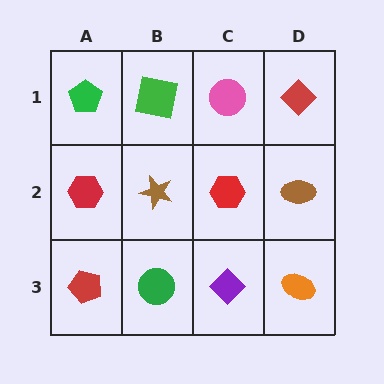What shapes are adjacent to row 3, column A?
A red hexagon (row 2, column A), a green circle (row 3, column B).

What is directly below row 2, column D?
An orange ellipse.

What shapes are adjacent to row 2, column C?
A pink circle (row 1, column C), a purple diamond (row 3, column C), a brown star (row 2, column B), a brown ellipse (row 2, column D).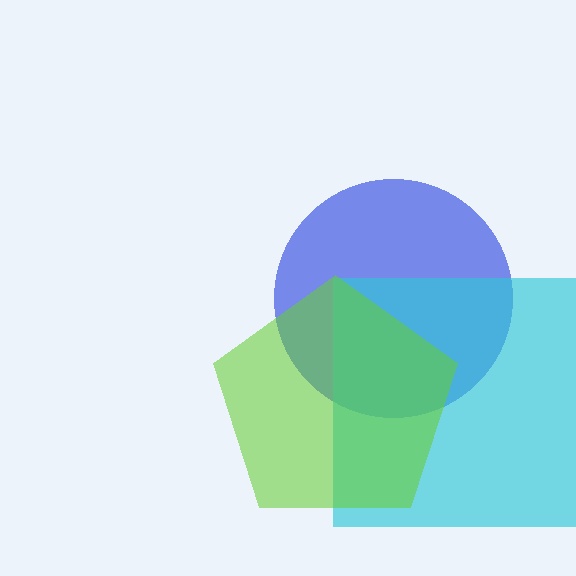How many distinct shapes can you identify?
There are 3 distinct shapes: a blue circle, a cyan square, a lime pentagon.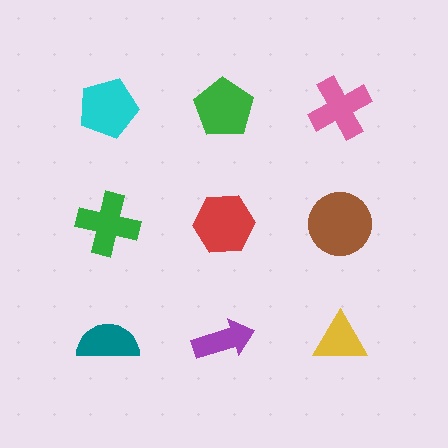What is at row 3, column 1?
A teal semicircle.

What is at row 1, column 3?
A pink cross.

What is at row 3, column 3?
A yellow triangle.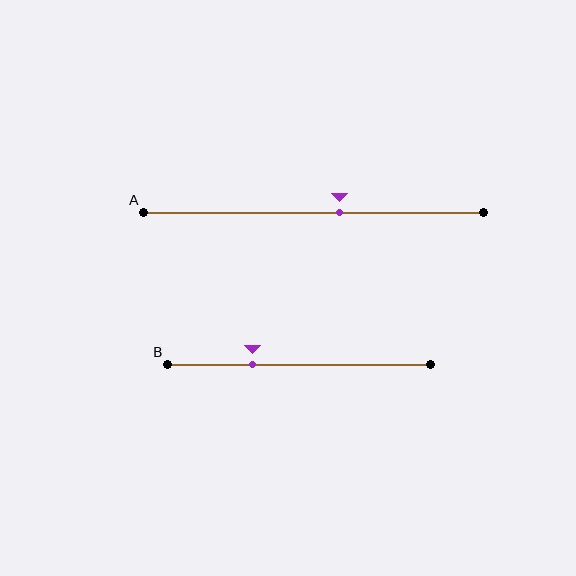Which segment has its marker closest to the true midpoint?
Segment A has its marker closest to the true midpoint.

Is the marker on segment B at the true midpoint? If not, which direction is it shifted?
No, the marker on segment B is shifted to the left by about 18% of the segment length.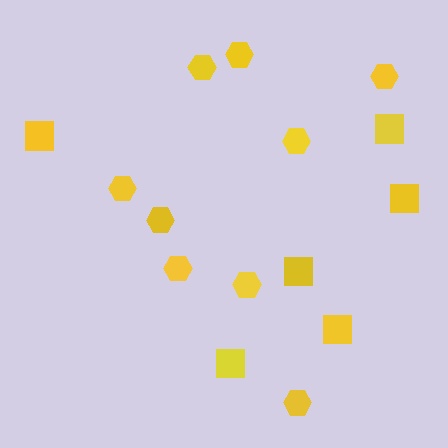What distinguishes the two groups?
There are 2 groups: one group of squares (6) and one group of hexagons (9).